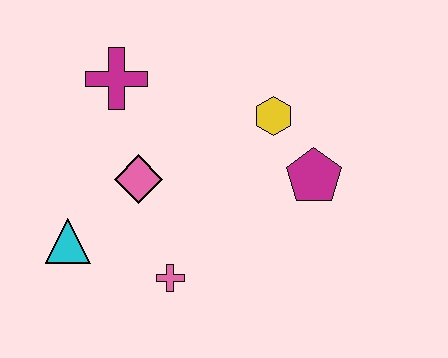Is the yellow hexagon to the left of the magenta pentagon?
Yes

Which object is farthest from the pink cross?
The magenta cross is farthest from the pink cross.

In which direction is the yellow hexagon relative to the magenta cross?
The yellow hexagon is to the right of the magenta cross.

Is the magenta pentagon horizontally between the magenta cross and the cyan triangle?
No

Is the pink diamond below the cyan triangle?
No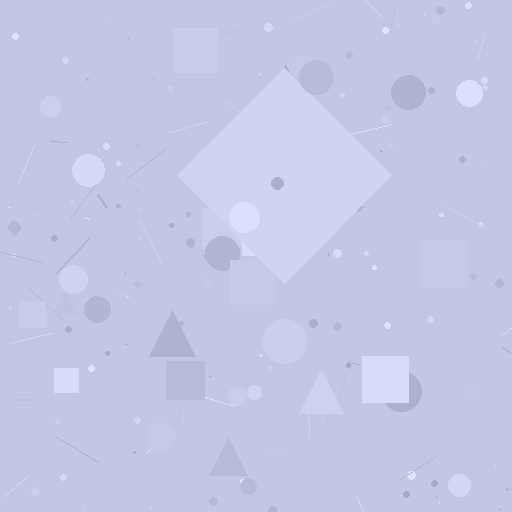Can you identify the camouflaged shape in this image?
The camouflaged shape is a diamond.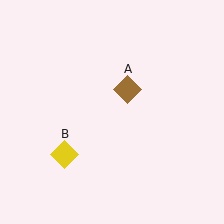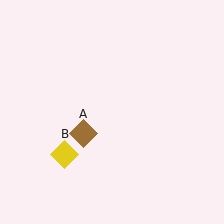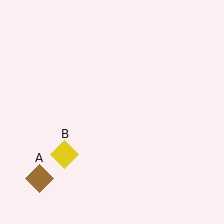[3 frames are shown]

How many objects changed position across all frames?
1 object changed position: brown diamond (object A).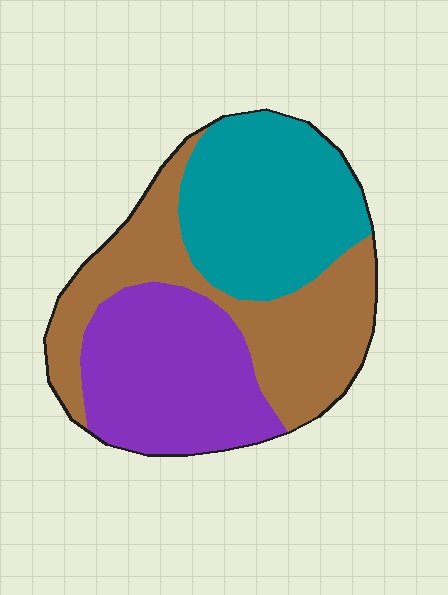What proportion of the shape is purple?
Purple covers roughly 30% of the shape.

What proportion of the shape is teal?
Teal covers roughly 35% of the shape.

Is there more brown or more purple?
Brown.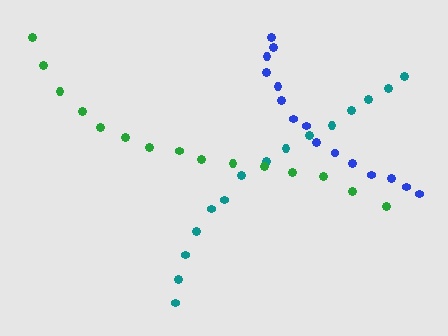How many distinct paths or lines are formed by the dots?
There are 3 distinct paths.